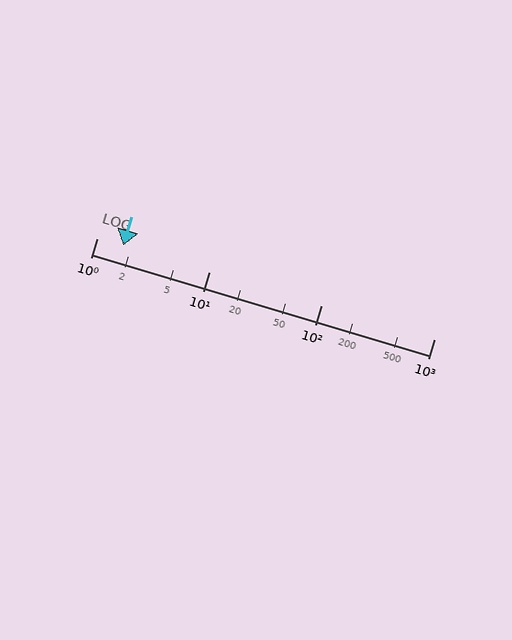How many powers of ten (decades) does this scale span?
The scale spans 3 decades, from 1 to 1000.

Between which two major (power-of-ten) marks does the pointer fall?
The pointer is between 1 and 10.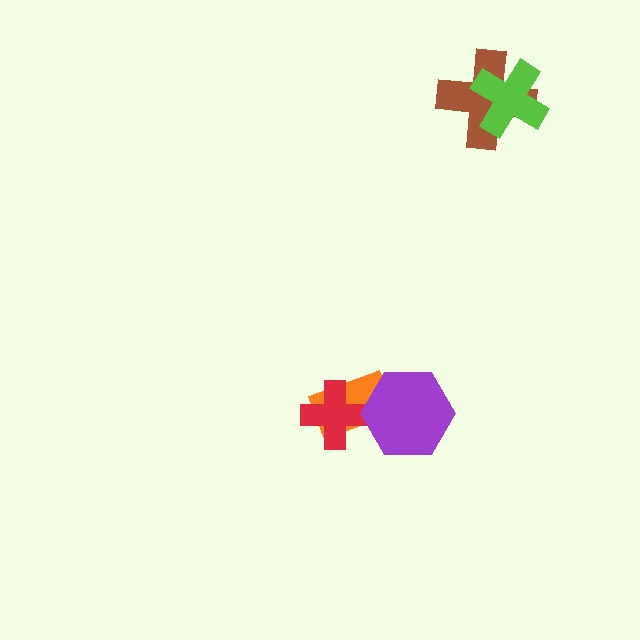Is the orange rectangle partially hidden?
Yes, it is partially covered by another shape.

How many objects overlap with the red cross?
2 objects overlap with the red cross.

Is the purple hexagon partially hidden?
No, no other shape covers it.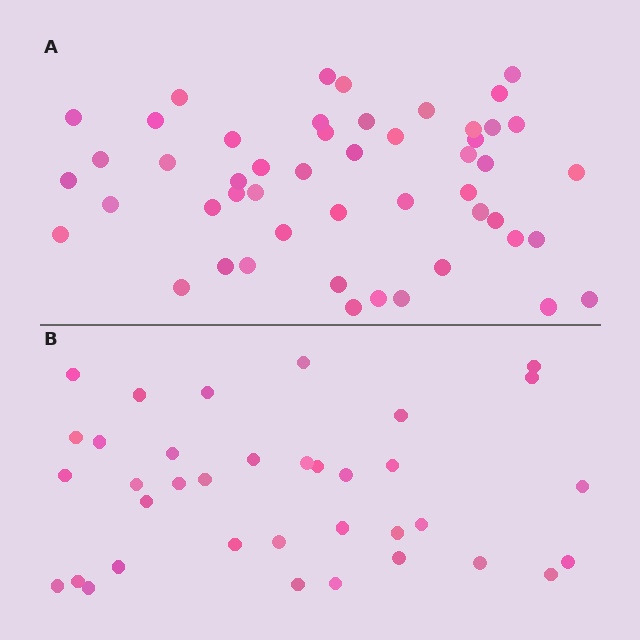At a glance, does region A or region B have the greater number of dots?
Region A (the top region) has more dots.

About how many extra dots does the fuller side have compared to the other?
Region A has approximately 15 more dots than region B.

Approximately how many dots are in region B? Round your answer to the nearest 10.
About 40 dots. (The exact count is 36, which rounds to 40.)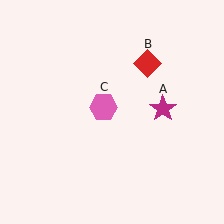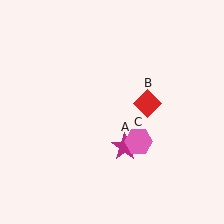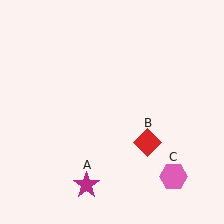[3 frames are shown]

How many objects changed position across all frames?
3 objects changed position: magenta star (object A), red diamond (object B), pink hexagon (object C).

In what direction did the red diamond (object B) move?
The red diamond (object B) moved down.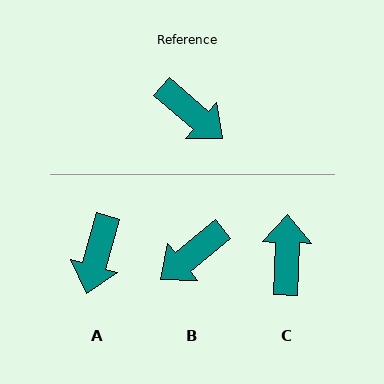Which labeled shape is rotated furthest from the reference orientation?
C, about 129 degrees away.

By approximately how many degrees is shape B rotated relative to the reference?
Approximately 100 degrees clockwise.